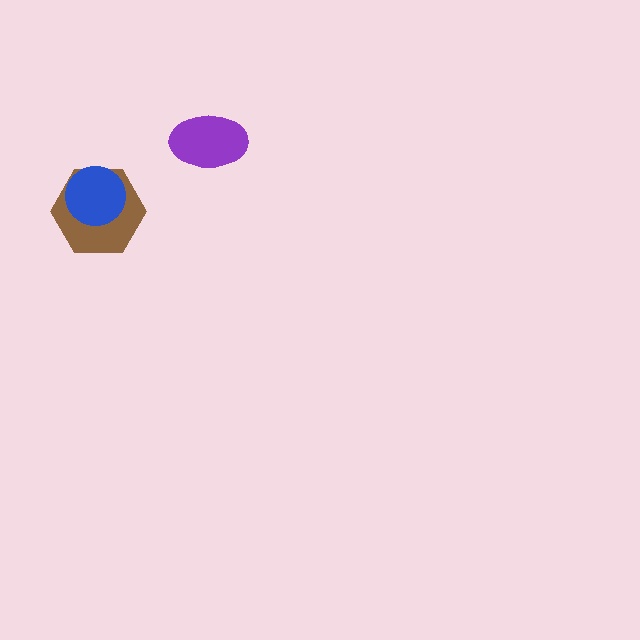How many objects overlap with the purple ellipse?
0 objects overlap with the purple ellipse.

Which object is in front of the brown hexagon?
The blue circle is in front of the brown hexagon.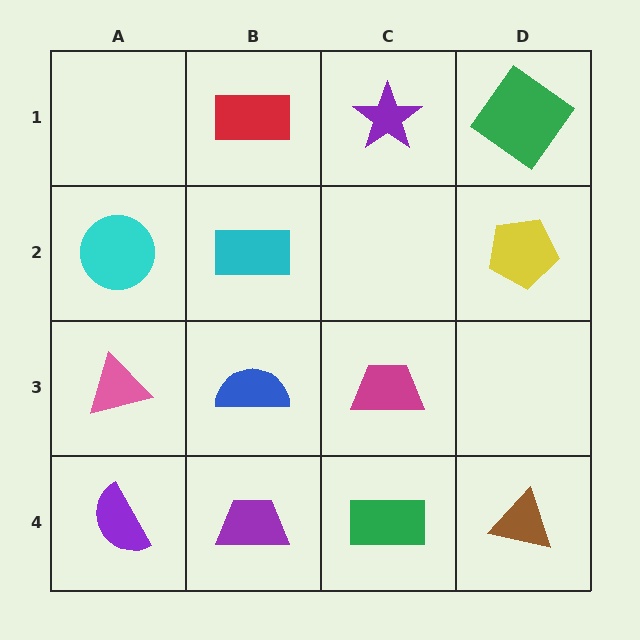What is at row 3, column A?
A pink triangle.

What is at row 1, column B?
A red rectangle.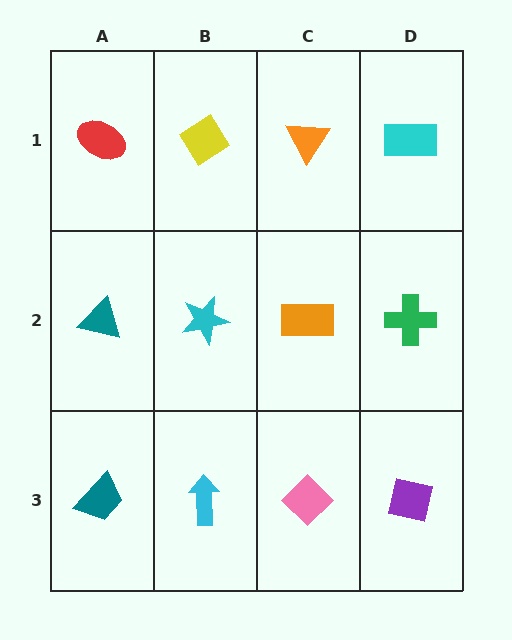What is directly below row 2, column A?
A teal trapezoid.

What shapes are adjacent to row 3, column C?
An orange rectangle (row 2, column C), a cyan arrow (row 3, column B), a purple square (row 3, column D).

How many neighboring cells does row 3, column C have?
3.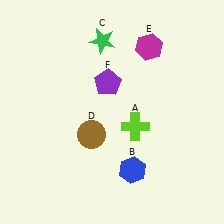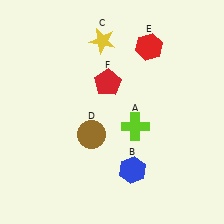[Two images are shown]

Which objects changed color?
C changed from green to yellow. E changed from magenta to red. F changed from purple to red.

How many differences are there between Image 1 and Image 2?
There are 3 differences between the two images.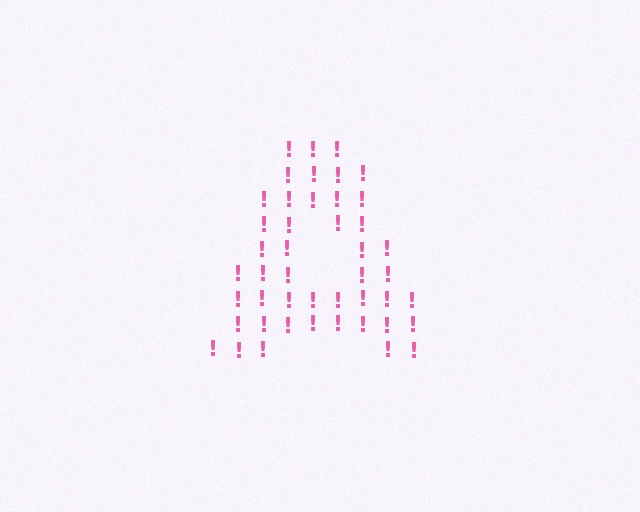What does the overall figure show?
The overall figure shows the letter A.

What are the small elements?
The small elements are exclamation marks.